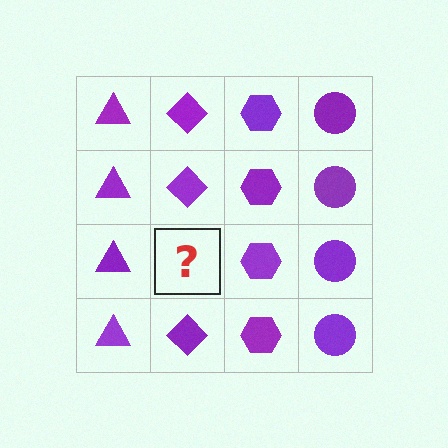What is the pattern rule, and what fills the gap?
The rule is that each column has a consistent shape. The gap should be filled with a purple diamond.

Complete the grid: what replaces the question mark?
The question mark should be replaced with a purple diamond.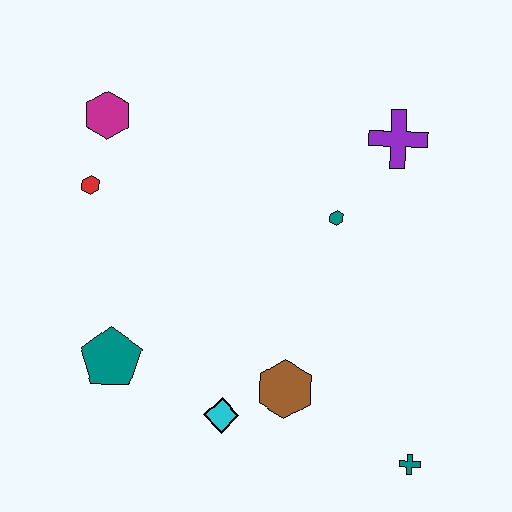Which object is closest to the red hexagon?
The magenta hexagon is closest to the red hexagon.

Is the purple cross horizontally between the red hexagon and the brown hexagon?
No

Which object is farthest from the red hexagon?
The teal cross is farthest from the red hexagon.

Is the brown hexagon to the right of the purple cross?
No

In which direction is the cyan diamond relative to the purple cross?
The cyan diamond is below the purple cross.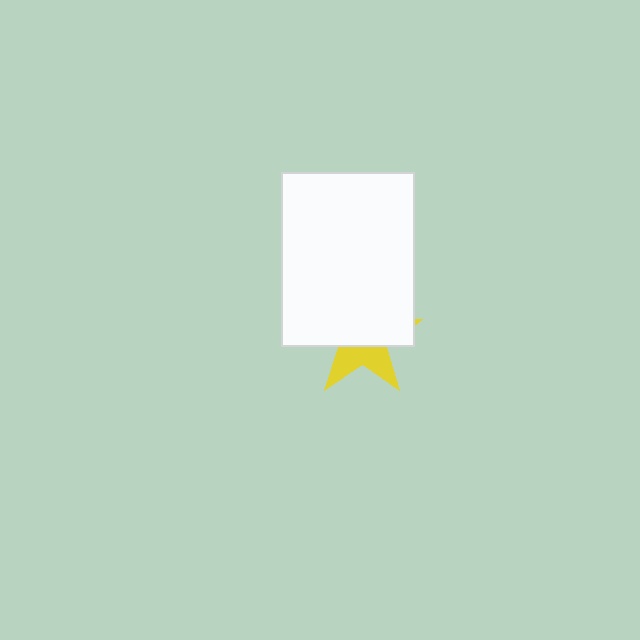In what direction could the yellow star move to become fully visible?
The yellow star could move down. That would shift it out from behind the white rectangle entirely.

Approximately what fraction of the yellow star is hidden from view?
Roughly 63% of the yellow star is hidden behind the white rectangle.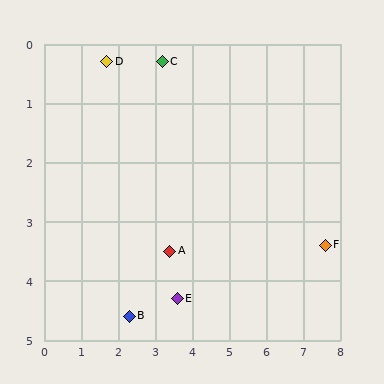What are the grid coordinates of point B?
Point B is at approximately (2.3, 4.6).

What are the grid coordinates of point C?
Point C is at approximately (3.2, 0.3).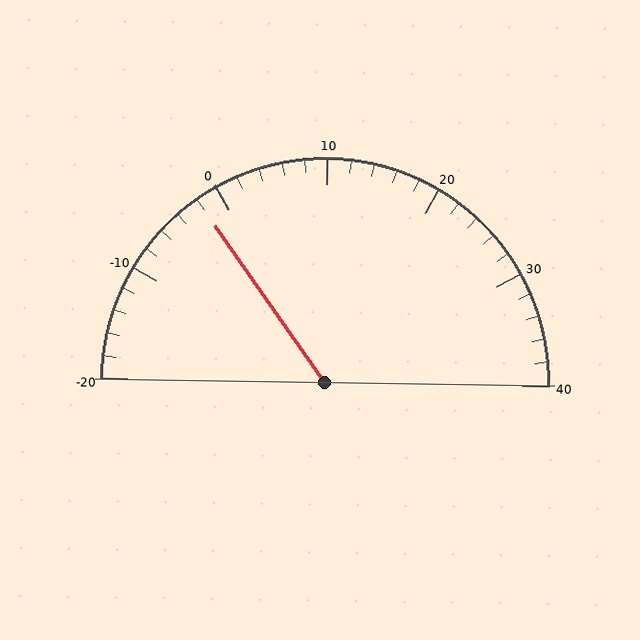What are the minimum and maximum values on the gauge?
The gauge ranges from -20 to 40.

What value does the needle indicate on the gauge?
The needle indicates approximately -2.